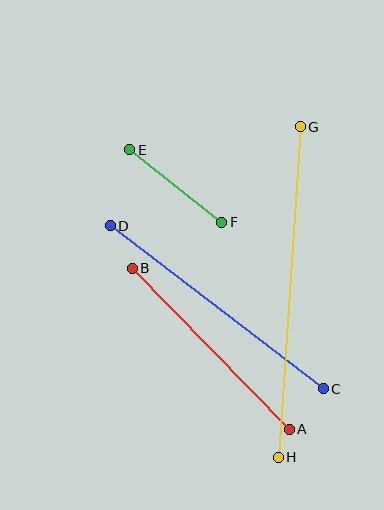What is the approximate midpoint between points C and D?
The midpoint is at approximately (217, 307) pixels.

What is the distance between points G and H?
The distance is approximately 331 pixels.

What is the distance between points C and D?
The distance is approximately 269 pixels.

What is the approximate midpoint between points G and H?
The midpoint is at approximately (289, 292) pixels.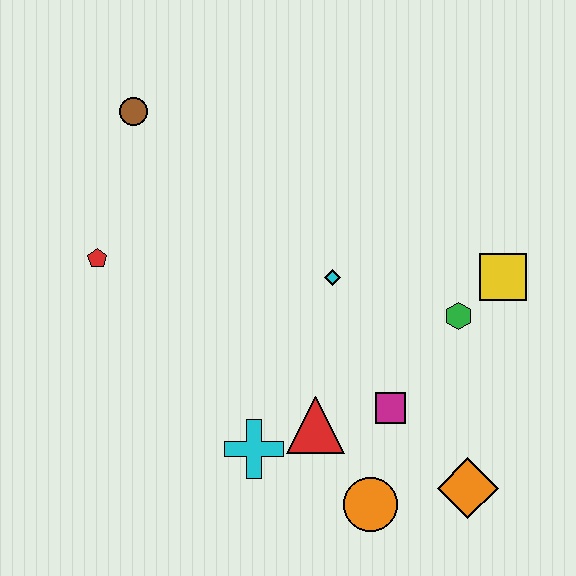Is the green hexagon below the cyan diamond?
Yes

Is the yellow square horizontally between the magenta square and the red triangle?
No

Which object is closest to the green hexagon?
The yellow square is closest to the green hexagon.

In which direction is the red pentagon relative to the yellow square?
The red pentagon is to the left of the yellow square.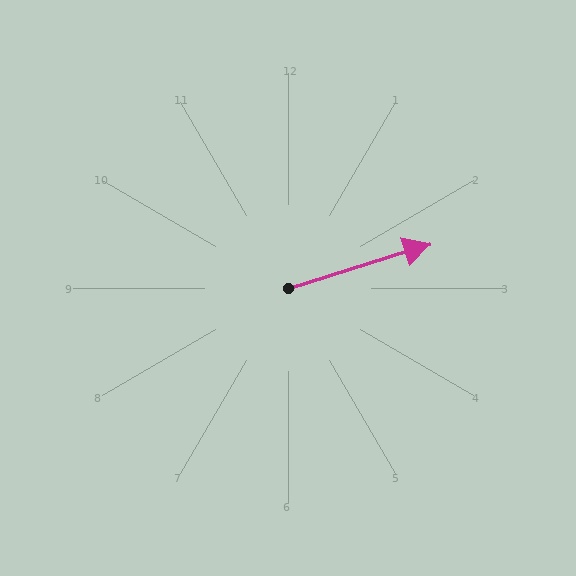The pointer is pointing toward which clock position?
Roughly 2 o'clock.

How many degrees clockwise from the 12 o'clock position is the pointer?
Approximately 73 degrees.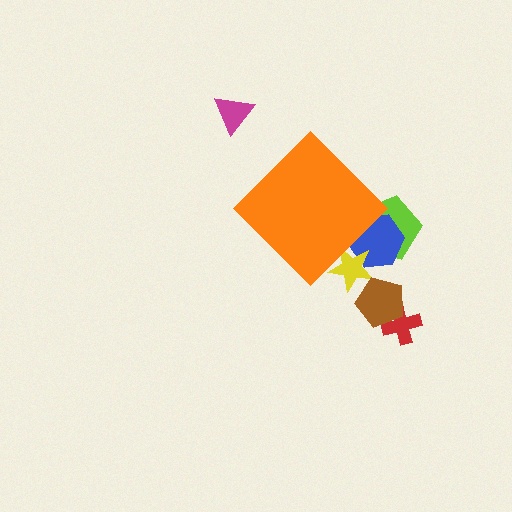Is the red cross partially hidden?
No, the red cross is fully visible.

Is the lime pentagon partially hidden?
Yes, the lime pentagon is partially hidden behind the orange diamond.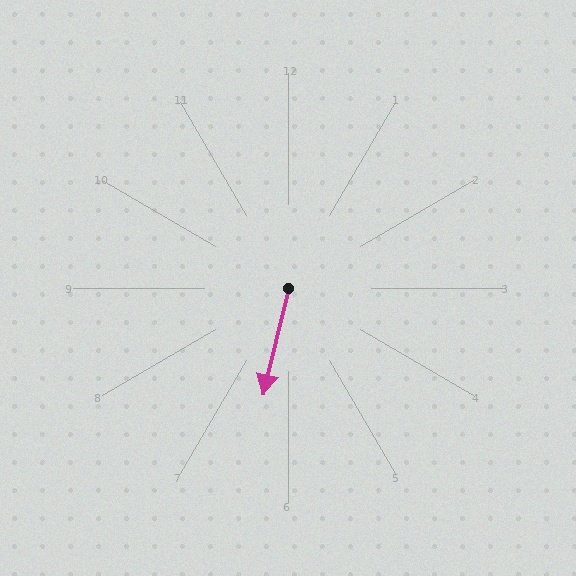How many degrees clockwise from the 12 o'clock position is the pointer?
Approximately 193 degrees.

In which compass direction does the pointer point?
South.